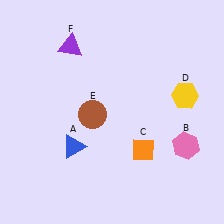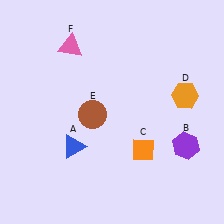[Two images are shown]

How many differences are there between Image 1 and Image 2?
There are 3 differences between the two images.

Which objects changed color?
B changed from pink to purple. D changed from yellow to orange. F changed from purple to pink.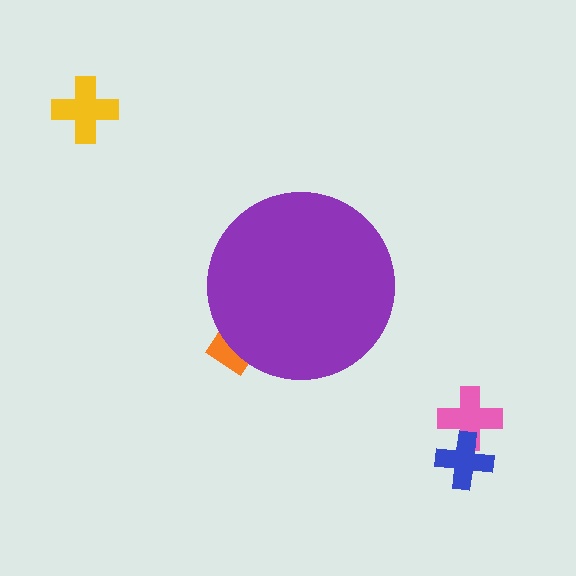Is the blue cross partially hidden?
No, the blue cross is fully visible.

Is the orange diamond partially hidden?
Yes, the orange diamond is partially hidden behind the purple circle.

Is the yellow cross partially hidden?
No, the yellow cross is fully visible.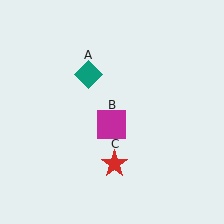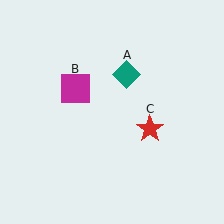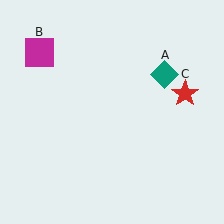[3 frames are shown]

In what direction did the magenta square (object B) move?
The magenta square (object B) moved up and to the left.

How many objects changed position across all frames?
3 objects changed position: teal diamond (object A), magenta square (object B), red star (object C).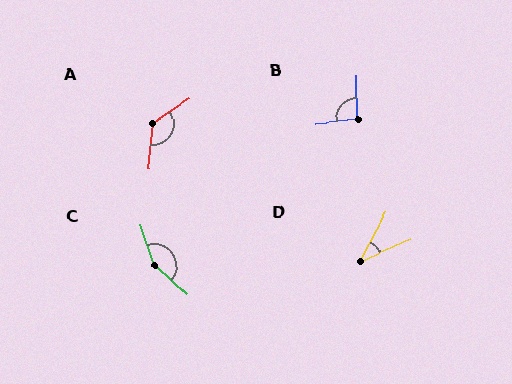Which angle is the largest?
C, at approximately 152 degrees.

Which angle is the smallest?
D, at approximately 38 degrees.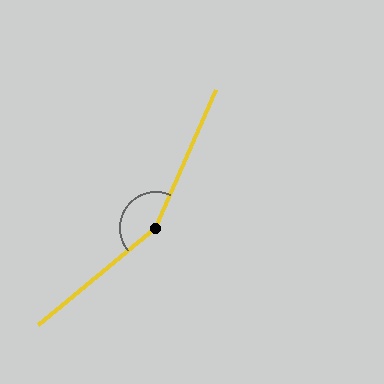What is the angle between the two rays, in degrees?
Approximately 153 degrees.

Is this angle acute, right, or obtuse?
It is obtuse.